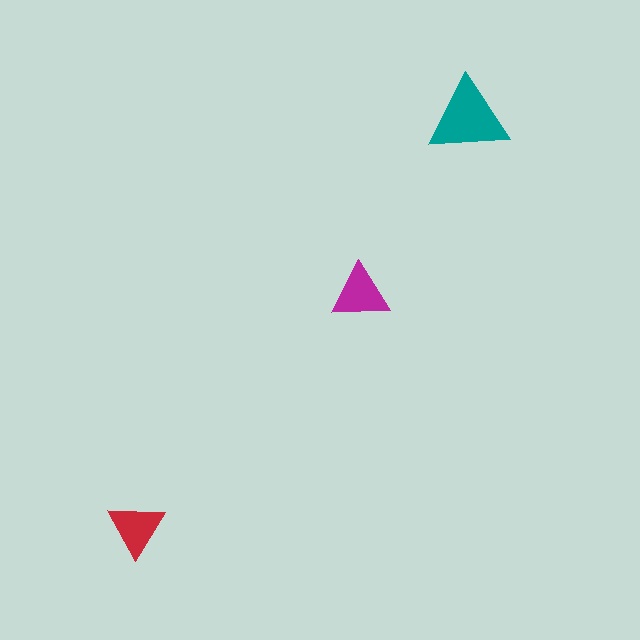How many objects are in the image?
There are 3 objects in the image.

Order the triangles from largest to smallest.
the teal one, the magenta one, the red one.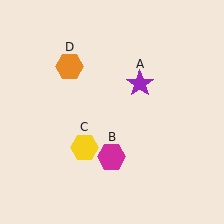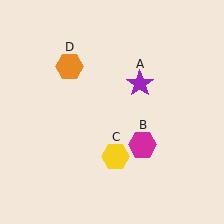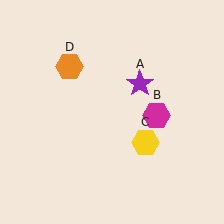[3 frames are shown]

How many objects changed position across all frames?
2 objects changed position: magenta hexagon (object B), yellow hexagon (object C).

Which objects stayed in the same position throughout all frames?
Purple star (object A) and orange hexagon (object D) remained stationary.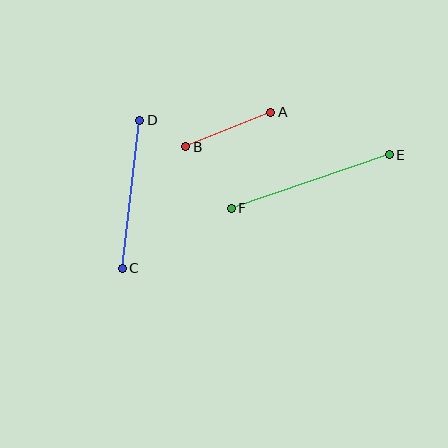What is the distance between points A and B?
The distance is approximately 92 pixels.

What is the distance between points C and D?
The distance is approximately 149 pixels.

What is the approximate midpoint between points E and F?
The midpoint is at approximately (310, 182) pixels.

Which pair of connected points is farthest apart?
Points E and F are farthest apart.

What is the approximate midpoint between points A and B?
The midpoint is at approximately (228, 130) pixels.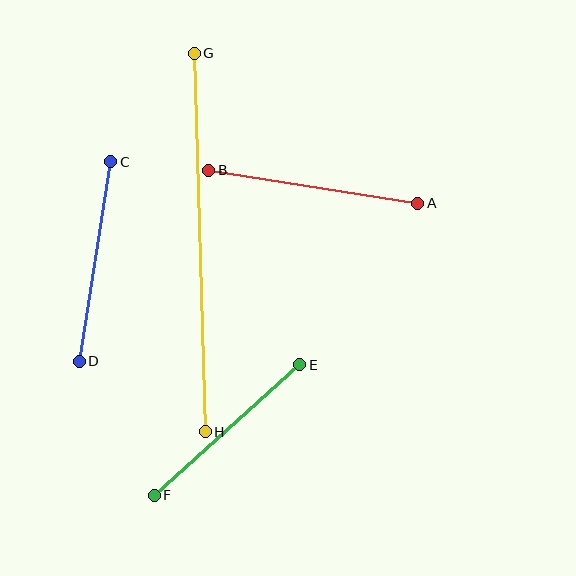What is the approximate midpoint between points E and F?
The midpoint is at approximately (227, 430) pixels.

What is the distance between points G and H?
The distance is approximately 379 pixels.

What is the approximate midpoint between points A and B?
The midpoint is at approximately (313, 187) pixels.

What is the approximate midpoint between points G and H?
The midpoint is at approximately (200, 242) pixels.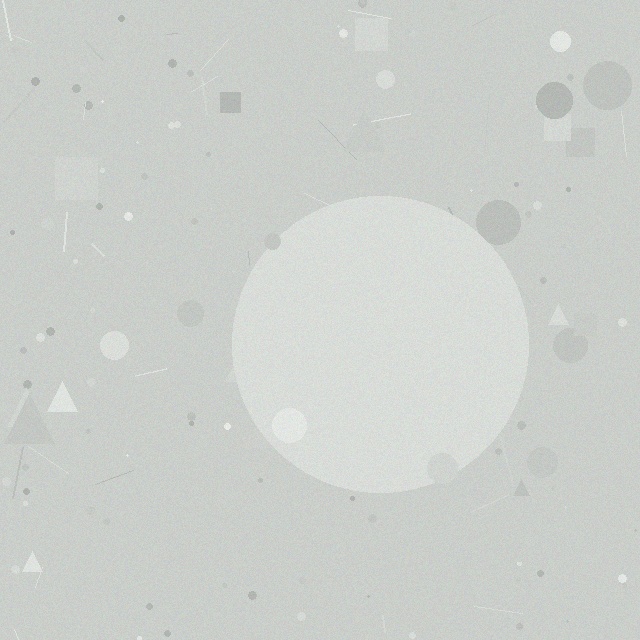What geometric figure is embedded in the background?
A circle is embedded in the background.